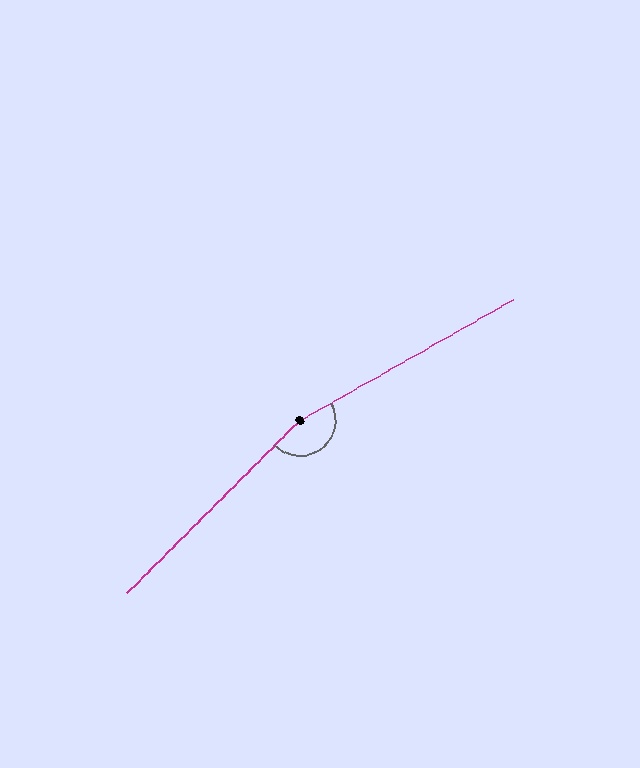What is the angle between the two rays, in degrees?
Approximately 164 degrees.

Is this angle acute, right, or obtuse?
It is obtuse.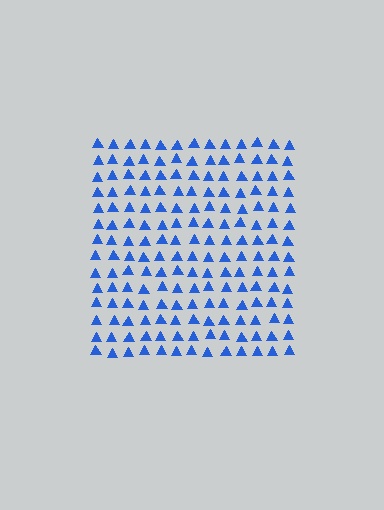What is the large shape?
The large shape is a square.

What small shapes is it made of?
It is made of small triangles.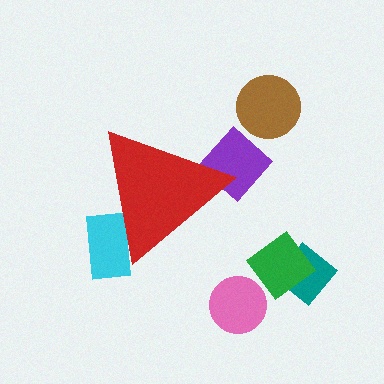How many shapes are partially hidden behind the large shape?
2 shapes are partially hidden.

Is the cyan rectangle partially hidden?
Yes, the cyan rectangle is partially hidden behind the red triangle.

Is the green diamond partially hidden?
No, the green diamond is fully visible.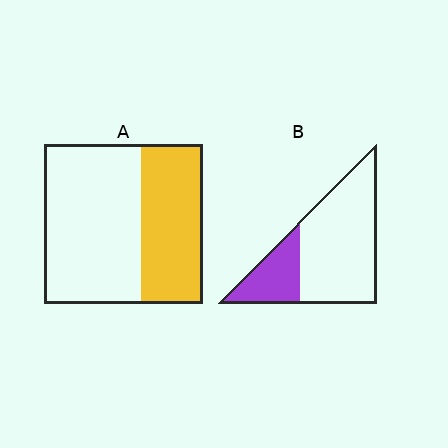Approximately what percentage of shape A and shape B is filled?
A is approximately 40% and B is approximately 25%.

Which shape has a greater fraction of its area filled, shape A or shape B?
Shape A.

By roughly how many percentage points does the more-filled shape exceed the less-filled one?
By roughly 10 percentage points (A over B).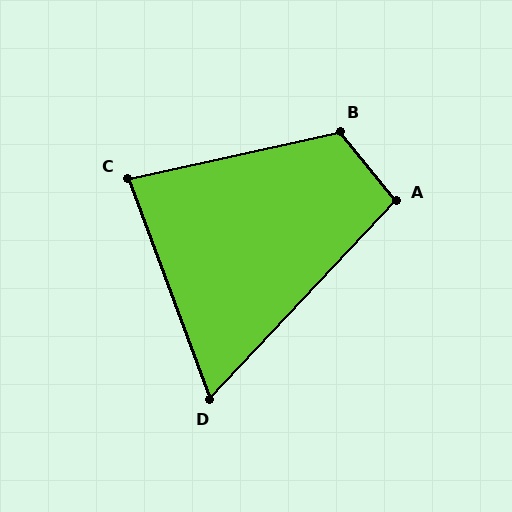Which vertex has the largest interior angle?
B, at approximately 116 degrees.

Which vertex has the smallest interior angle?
D, at approximately 64 degrees.